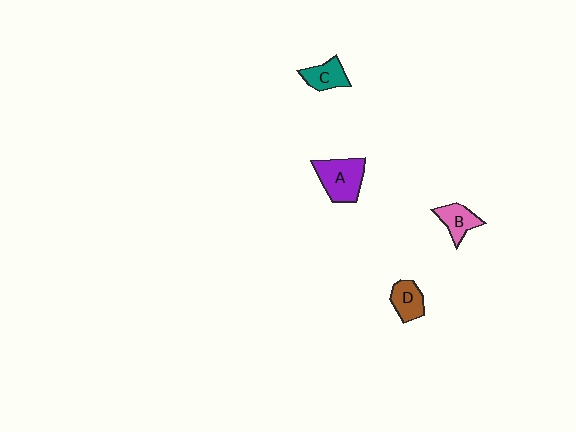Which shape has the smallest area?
Shape C (teal).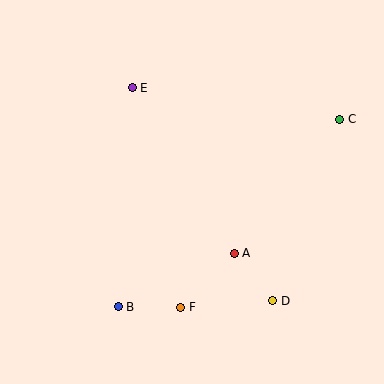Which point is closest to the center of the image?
Point A at (234, 253) is closest to the center.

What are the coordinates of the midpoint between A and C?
The midpoint between A and C is at (287, 186).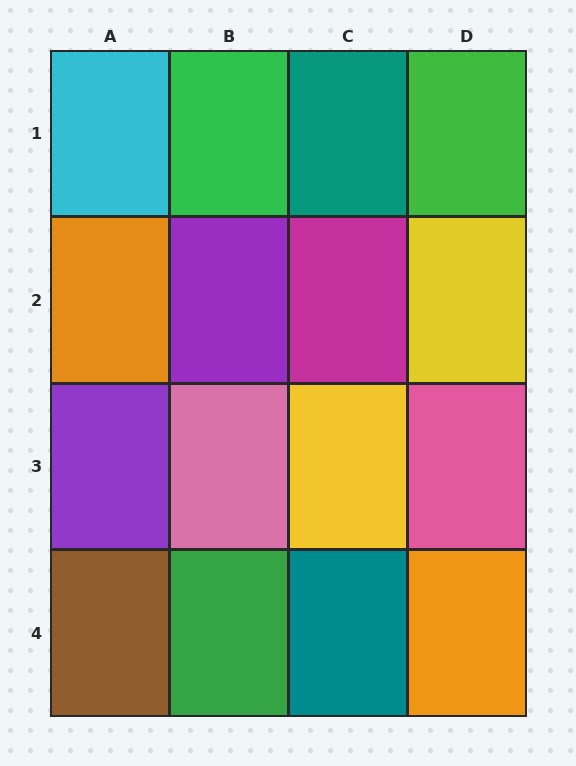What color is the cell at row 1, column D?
Green.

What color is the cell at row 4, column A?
Brown.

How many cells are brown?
1 cell is brown.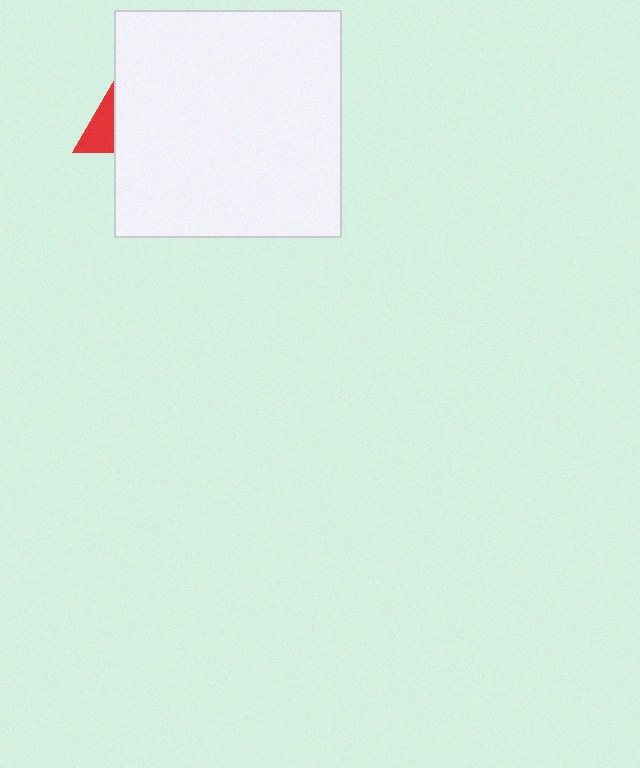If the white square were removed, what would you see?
You would see the complete red triangle.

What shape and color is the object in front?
The object in front is a white square.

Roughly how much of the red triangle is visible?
A small part of it is visible (roughly 26%).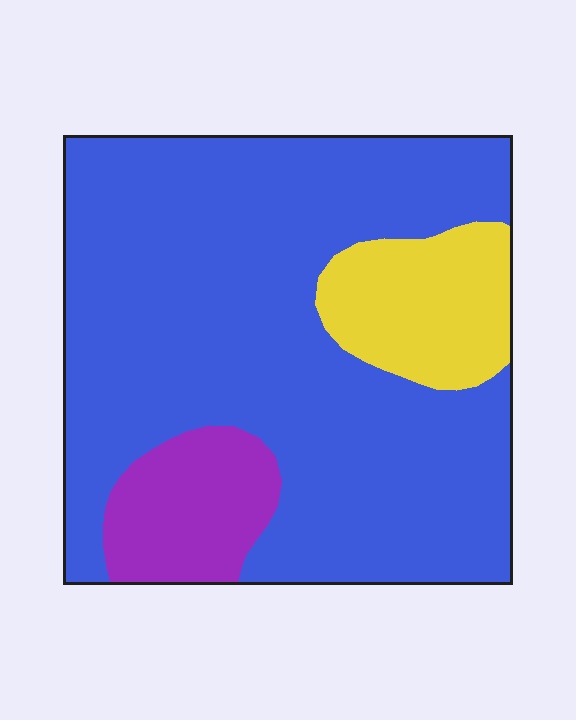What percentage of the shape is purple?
Purple covers 11% of the shape.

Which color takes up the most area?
Blue, at roughly 75%.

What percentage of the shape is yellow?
Yellow takes up less than a sixth of the shape.